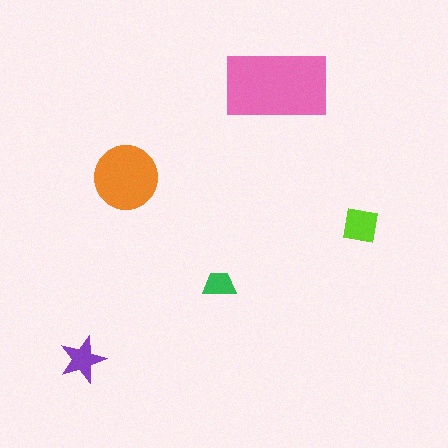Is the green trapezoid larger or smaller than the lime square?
Smaller.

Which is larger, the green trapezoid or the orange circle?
The orange circle.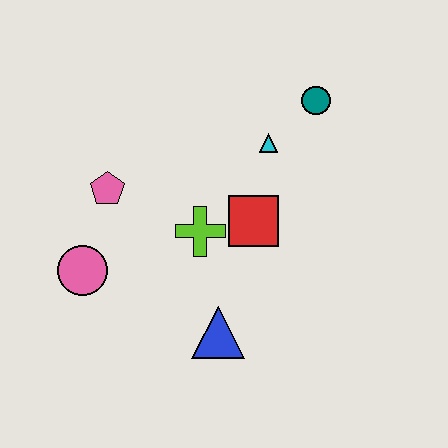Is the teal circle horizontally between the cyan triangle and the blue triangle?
No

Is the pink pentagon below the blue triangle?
No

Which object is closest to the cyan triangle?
The teal circle is closest to the cyan triangle.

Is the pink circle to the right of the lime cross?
No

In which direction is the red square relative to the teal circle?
The red square is below the teal circle.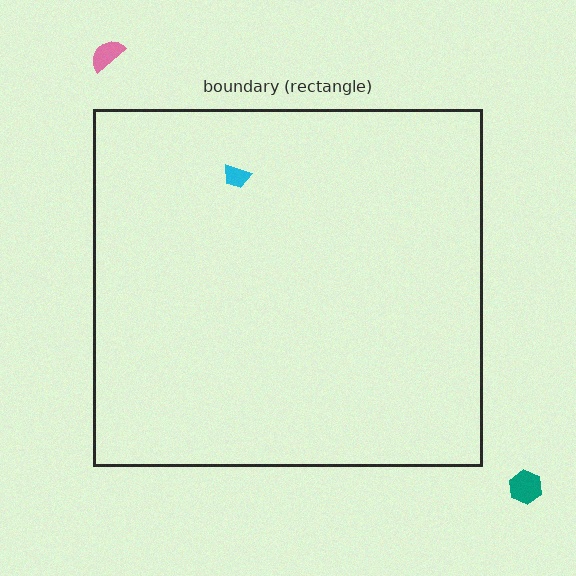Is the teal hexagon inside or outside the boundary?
Outside.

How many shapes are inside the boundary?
1 inside, 2 outside.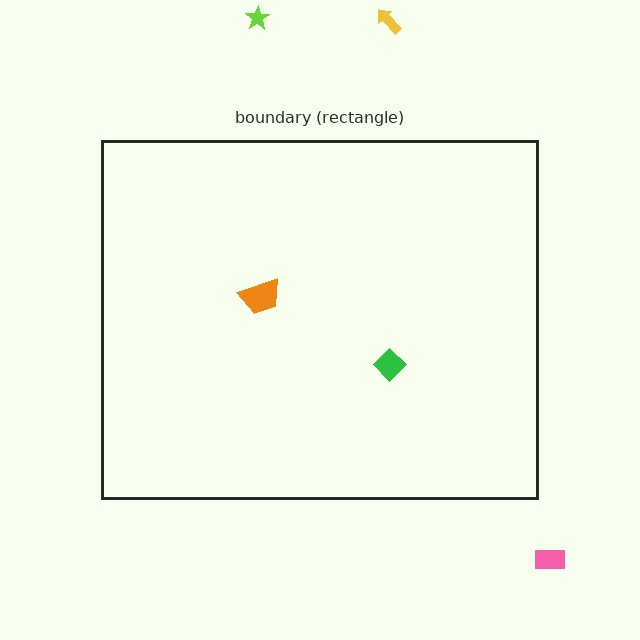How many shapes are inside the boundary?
2 inside, 3 outside.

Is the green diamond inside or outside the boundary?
Inside.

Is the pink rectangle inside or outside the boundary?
Outside.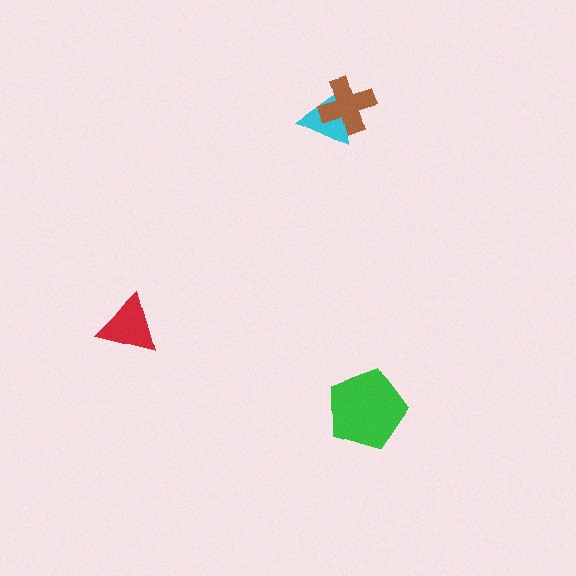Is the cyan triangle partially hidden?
Yes, it is partially covered by another shape.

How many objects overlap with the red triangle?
0 objects overlap with the red triangle.